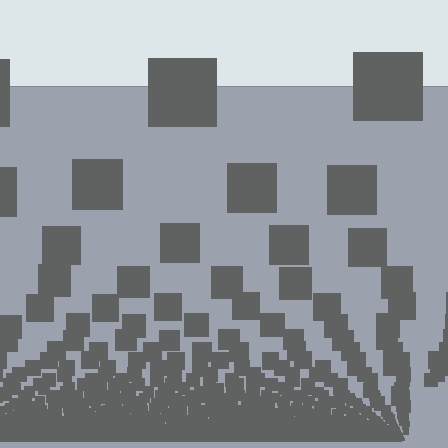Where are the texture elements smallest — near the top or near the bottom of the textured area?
Near the bottom.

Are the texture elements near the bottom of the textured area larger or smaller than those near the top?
Smaller. The gradient is inverted — elements near the bottom are smaller and denser.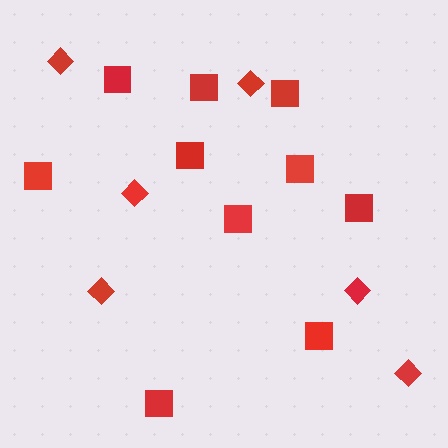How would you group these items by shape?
There are 2 groups: one group of squares (10) and one group of diamonds (6).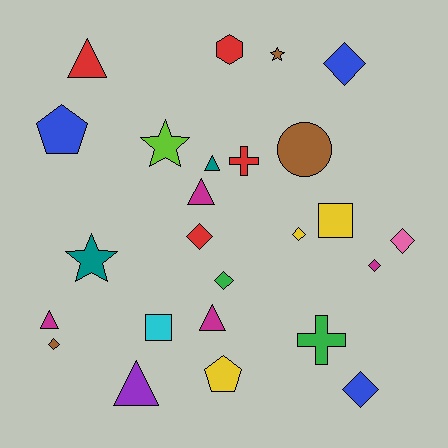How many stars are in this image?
There are 3 stars.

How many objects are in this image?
There are 25 objects.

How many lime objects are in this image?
There is 1 lime object.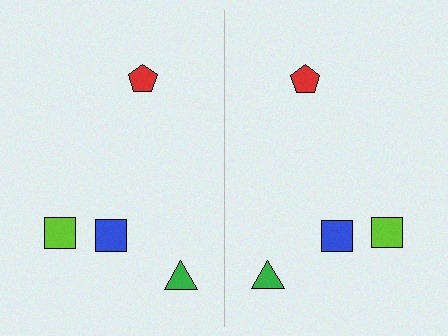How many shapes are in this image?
There are 8 shapes in this image.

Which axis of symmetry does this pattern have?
The pattern has a vertical axis of symmetry running through the center of the image.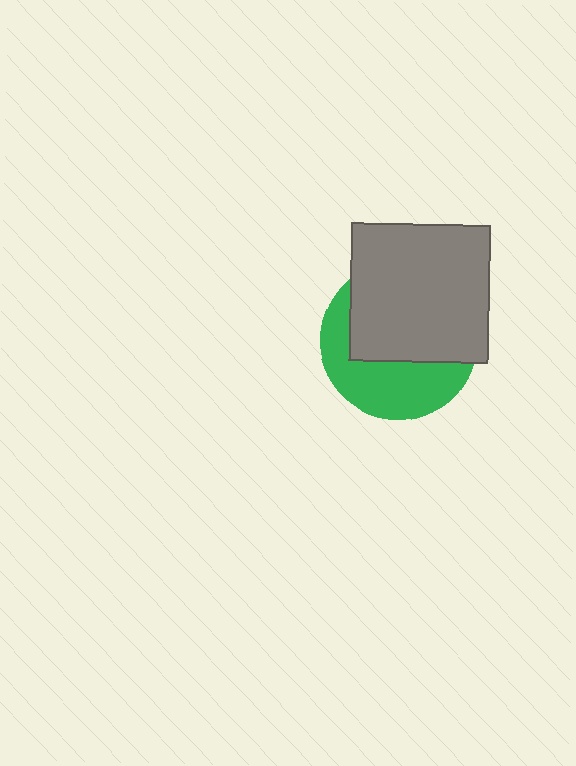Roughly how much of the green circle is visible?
A small part of it is visible (roughly 43%).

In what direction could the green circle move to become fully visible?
The green circle could move down. That would shift it out from behind the gray square entirely.